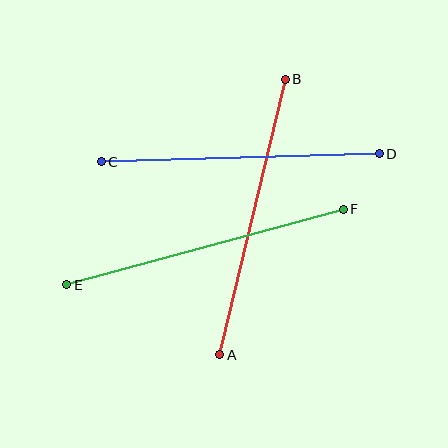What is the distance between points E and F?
The distance is approximately 287 pixels.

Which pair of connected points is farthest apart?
Points E and F are farthest apart.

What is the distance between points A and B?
The distance is approximately 283 pixels.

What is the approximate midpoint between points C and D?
The midpoint is at approximately (240, 158) pixels.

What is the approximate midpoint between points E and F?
The midpoint is at approximately (205, 247) pixels.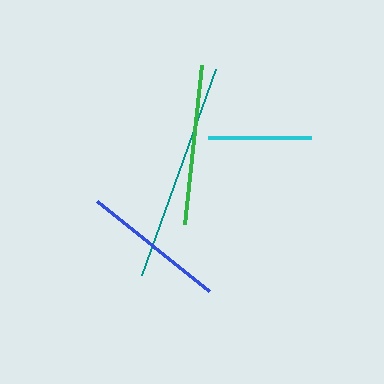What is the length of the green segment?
The green segment is approximately 160 pixels long.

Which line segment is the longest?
The teal line is the longest at approximately 219 pixels.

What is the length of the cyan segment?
The cyan segment is approximately 103 pixels long.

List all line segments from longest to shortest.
From longest to shortest: teal, green, blue, cyan.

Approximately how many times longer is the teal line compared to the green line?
The teal line is approximately 1.4 times the length of the green line.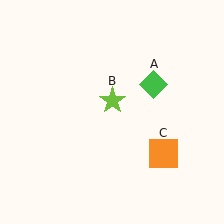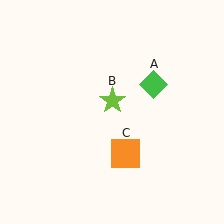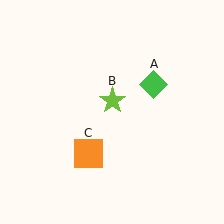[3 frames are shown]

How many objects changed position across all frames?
1 object changed position: orange square (object C).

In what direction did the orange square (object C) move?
The orange square (object C) moved left.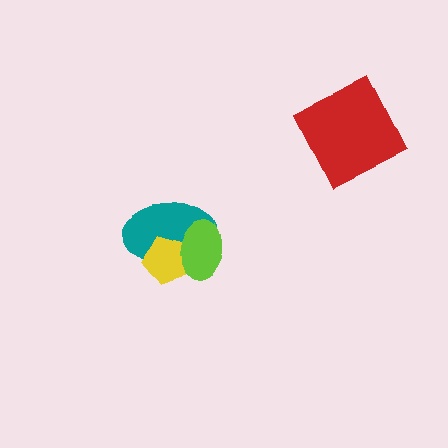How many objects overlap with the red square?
0 objects overlap with the red square.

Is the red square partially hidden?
No, no other shape covers it.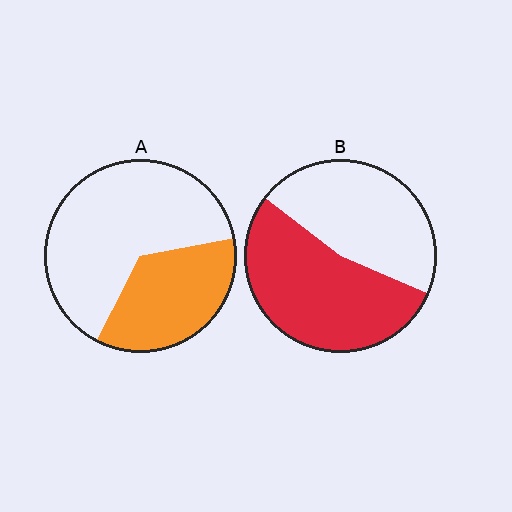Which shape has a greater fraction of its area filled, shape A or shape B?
Shape B.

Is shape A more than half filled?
No.